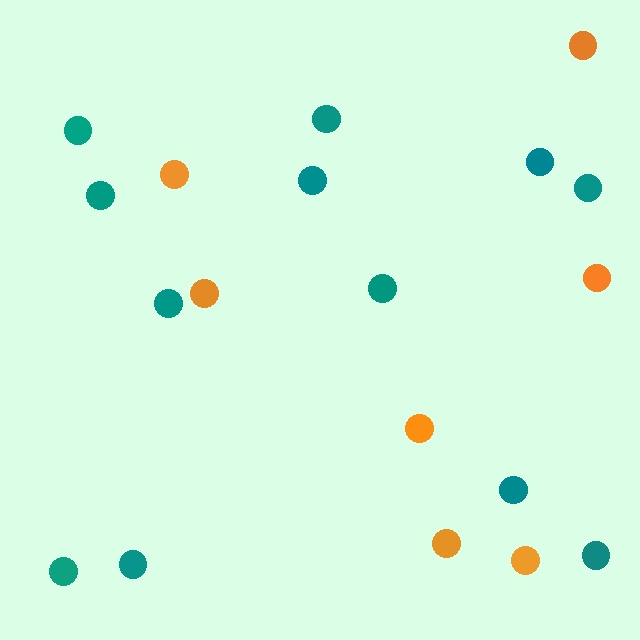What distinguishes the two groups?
There are 2 groups: one group of teal circles (12) and one group of orange circles (7).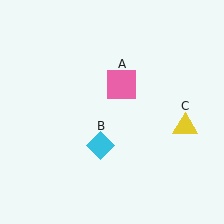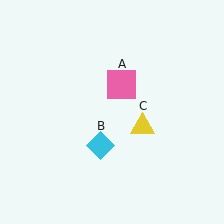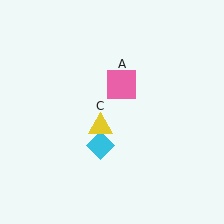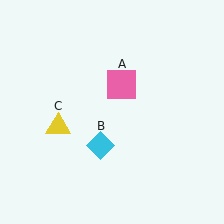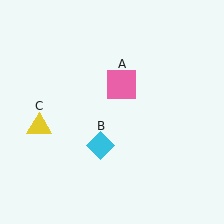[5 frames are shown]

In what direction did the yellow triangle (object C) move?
The yellow triangle (object C) moved left.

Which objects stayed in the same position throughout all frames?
Pink square (object A) and cyan diamond (object B) remained stationary.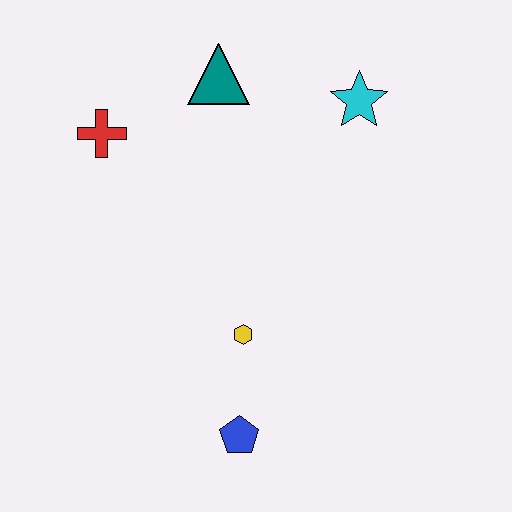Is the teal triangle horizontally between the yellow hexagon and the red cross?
Yes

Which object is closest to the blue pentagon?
The yellow hexagon is closest to the blue pentagon.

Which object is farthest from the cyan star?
The blue pentagon is farthest from the cyan star.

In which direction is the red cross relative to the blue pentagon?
The red cross is above the blue pentagon.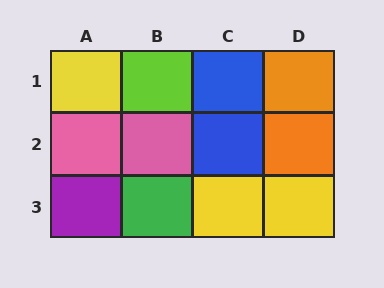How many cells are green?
1 cell is green.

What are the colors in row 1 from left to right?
Yellow, lime, blue, orange.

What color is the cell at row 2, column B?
Pink.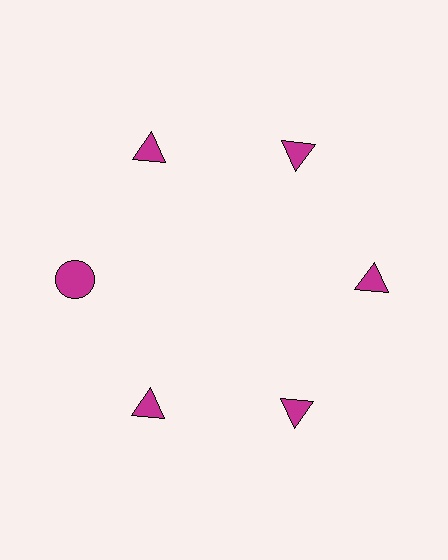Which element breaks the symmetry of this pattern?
The magenta circle at roughly the 9 o'clock position breaks the symmetry. All other shapes are magenta triangles.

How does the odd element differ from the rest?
It has a different shape: circle instead of triangle.